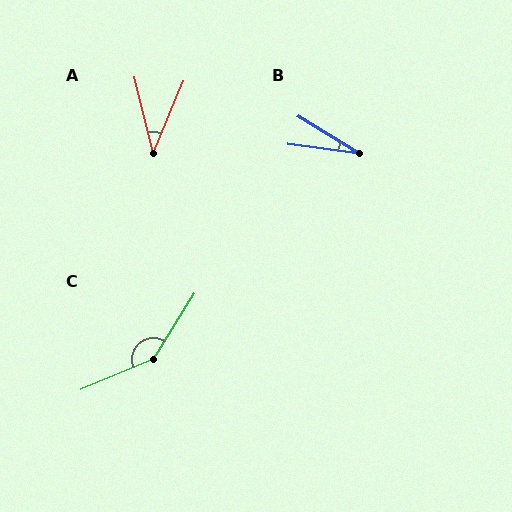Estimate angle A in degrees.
Approximately 36 degrees.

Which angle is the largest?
C, at approximately 145 degrees.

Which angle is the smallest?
B, at approximately 24 degrees.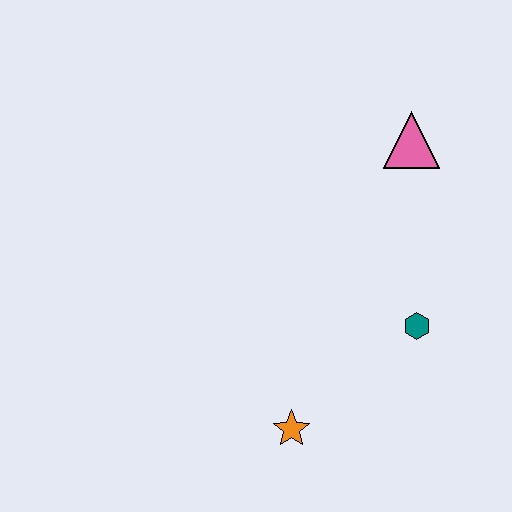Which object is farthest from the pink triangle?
The orange star is farthest from the pink triangle.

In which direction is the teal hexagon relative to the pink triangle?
The teal hexagon is below the pink triangle.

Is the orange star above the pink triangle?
No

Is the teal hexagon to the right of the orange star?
Yes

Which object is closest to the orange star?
The teal hexagon is closest to the orange star.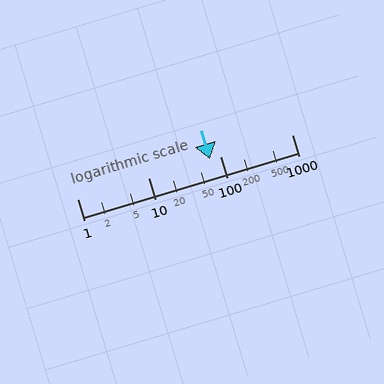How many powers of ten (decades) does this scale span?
The scale spans 3 decades, from 1 to 1000.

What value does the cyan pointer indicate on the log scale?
The pointer indicates approximately 72.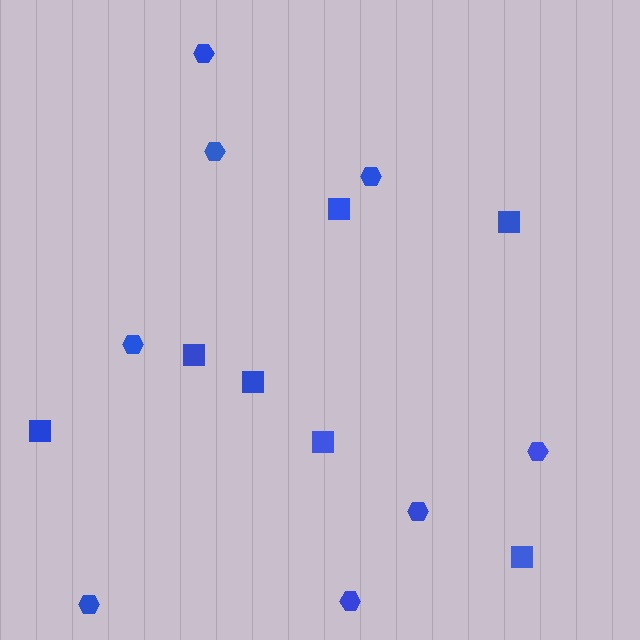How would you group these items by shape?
There are 2 groups: one group of squares (7) and one group of hexagons (8).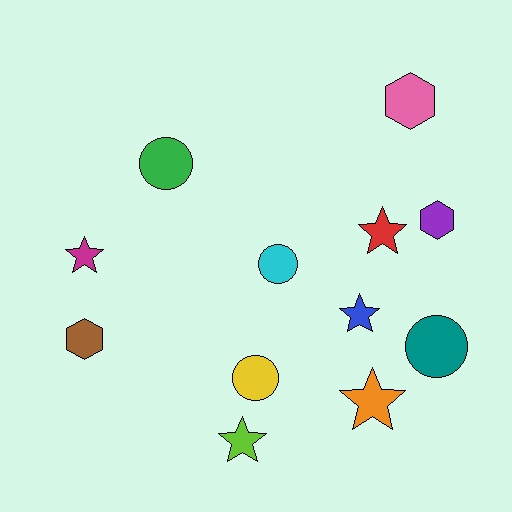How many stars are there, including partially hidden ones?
There are 5 stars.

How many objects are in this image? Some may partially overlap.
There are 12 objects.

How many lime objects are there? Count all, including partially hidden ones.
There is 1 lime object.